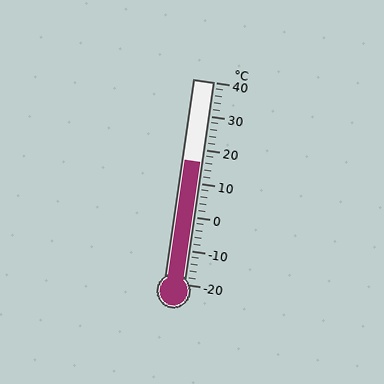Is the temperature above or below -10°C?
The temperature is above -10°C.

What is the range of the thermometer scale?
The thermometer scale ranges from -20°C to 40°C.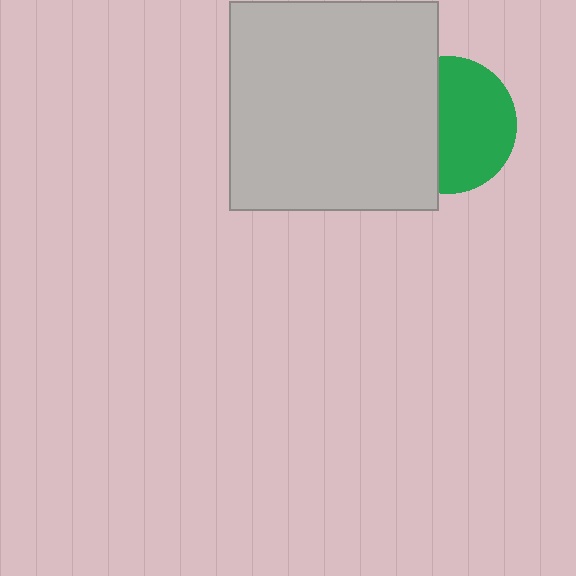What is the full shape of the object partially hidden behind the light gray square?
The partially hidden object is a green circle.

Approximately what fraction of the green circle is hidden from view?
Roughly 42% of the green circle is hidden behind the light gray square.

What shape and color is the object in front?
The object in front is a light gray square.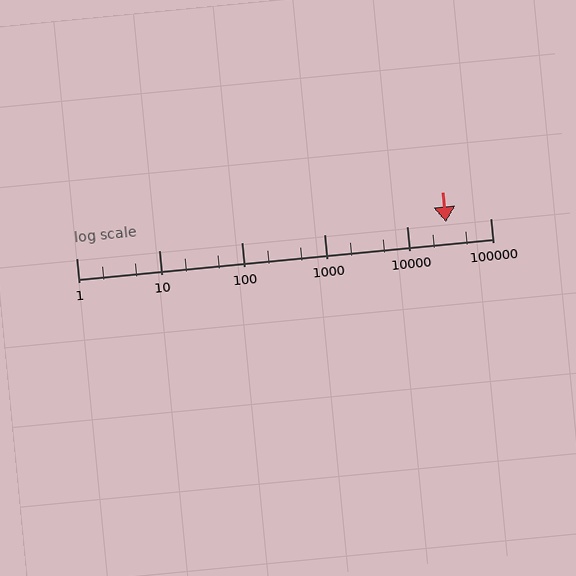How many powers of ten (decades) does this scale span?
The scale spans 5 decades, from 1 to 100000.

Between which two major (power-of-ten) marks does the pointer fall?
The pointer is between 10000 and 100000.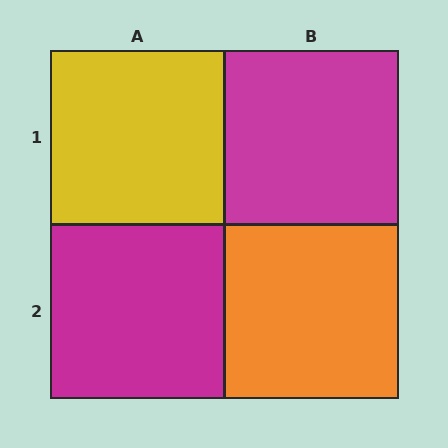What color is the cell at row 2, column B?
Orange.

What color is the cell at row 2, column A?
Magenta.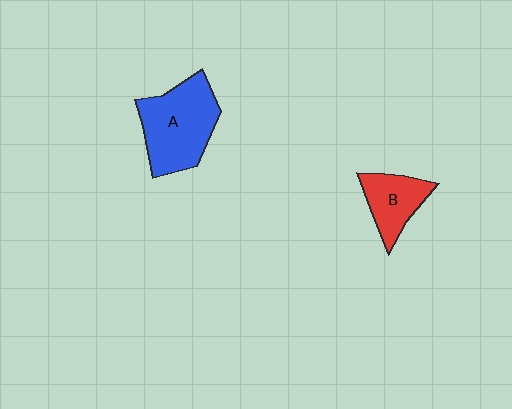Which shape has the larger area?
Shape A (blue).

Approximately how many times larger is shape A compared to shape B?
Approximately 1.8 times.